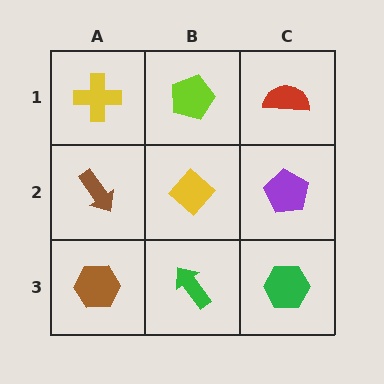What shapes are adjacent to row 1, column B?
A yellow diamond (row 2, column B), a yellow cross (row 1, column A), a red semicircle (row 1, column C).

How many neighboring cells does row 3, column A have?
2.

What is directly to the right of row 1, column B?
A red semicircle.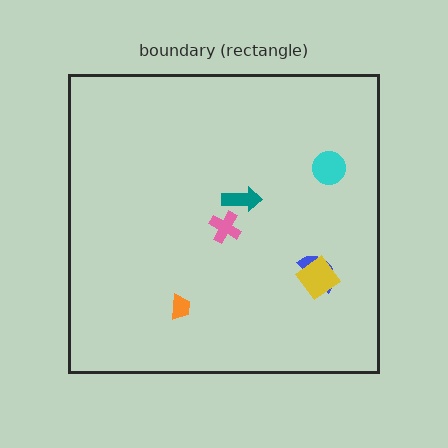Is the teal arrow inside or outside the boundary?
Inside.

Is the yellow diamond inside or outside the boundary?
Inside.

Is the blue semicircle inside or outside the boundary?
Inside.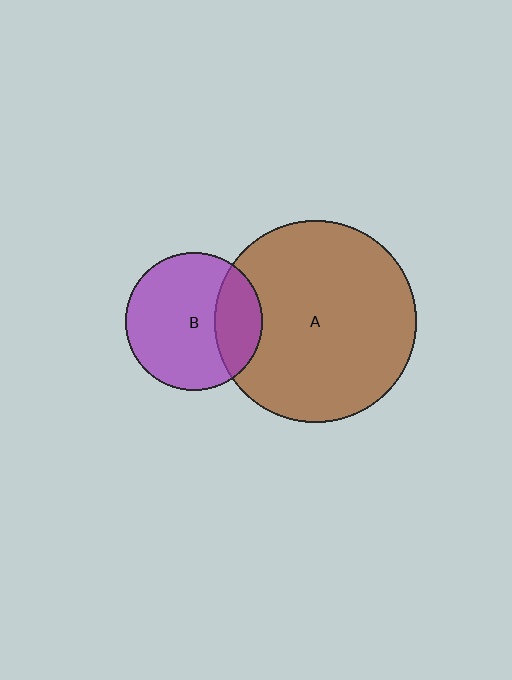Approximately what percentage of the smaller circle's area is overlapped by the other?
Approximately 25%.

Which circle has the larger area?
Circle A (brown).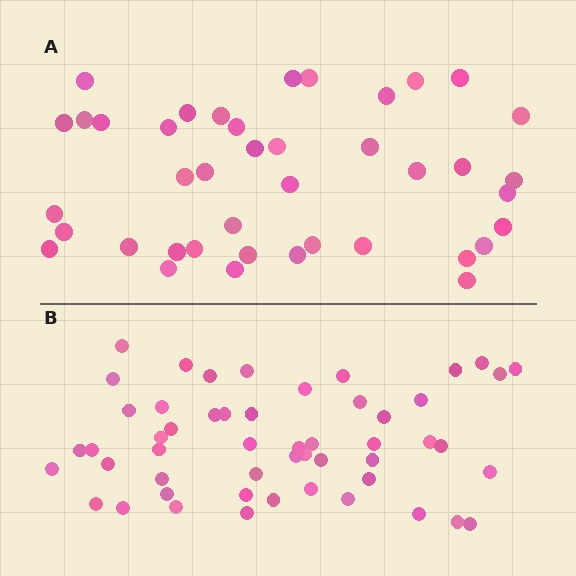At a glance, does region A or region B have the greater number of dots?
Region B (the bottom region) has more dots.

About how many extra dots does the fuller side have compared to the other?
Region B has roughly 12 or so more dots than region A.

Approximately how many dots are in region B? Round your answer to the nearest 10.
About 50 dots. (The exact count is 52, which rounds to 50.)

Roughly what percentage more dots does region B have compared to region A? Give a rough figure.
About 25% more.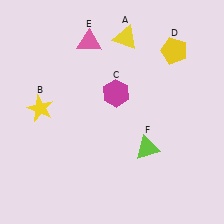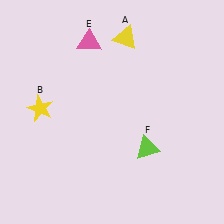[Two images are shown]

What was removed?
The magenta hexagon (C), the yellow pentagon (D) were removed in Image 2.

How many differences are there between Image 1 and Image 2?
There are 2 differences between the two images.